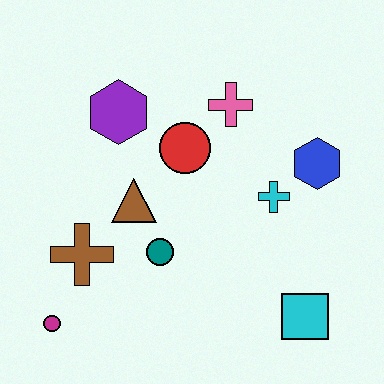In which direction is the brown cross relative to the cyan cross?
The brown cross is to the left of the cyan cross.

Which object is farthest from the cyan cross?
The magenta circle is farthest from the cyan cross.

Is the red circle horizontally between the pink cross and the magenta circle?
Yes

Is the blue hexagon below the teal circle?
No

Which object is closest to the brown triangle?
The teal circle is closest to the brown triangle.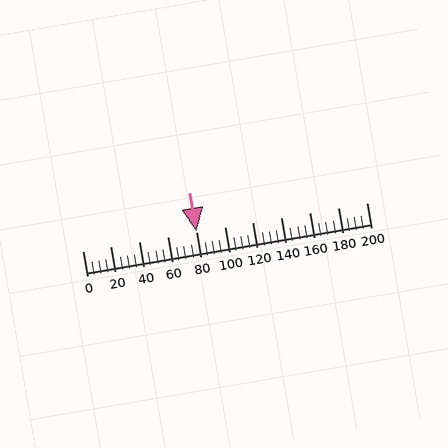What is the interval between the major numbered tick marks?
The major tick marks are spaced 20 units apart.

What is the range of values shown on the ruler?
The ruler shows values from 0 to 200.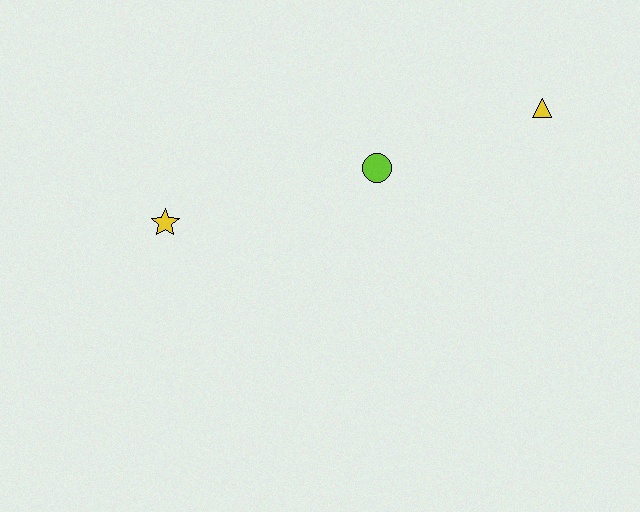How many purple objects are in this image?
There are no purple objects.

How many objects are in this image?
There are 3 objects.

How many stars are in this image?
There is 1 star.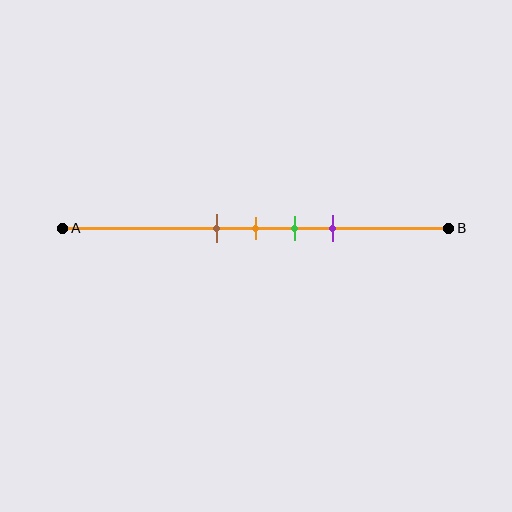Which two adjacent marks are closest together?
The brown and orange marks are the closest adjacent pair.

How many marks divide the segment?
There are 4 marks dividing the segment.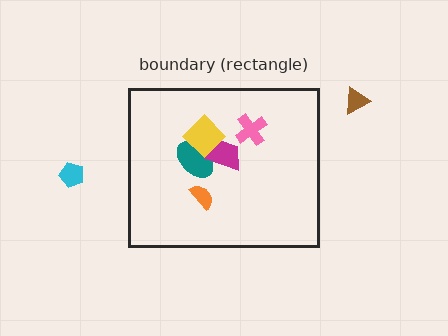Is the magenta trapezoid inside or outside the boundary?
Inside.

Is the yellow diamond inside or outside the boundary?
Inside.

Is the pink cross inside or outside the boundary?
Inside.